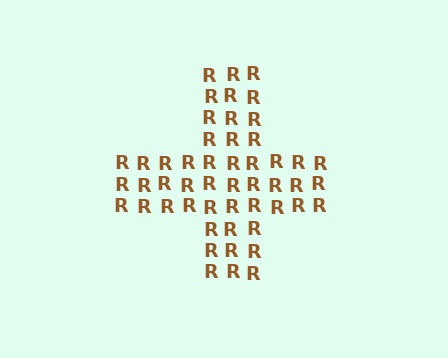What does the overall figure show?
The overall figure shows a cross.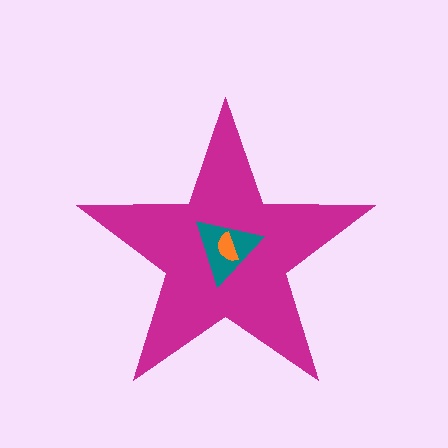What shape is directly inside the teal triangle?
The orange semicircle.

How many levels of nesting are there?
3.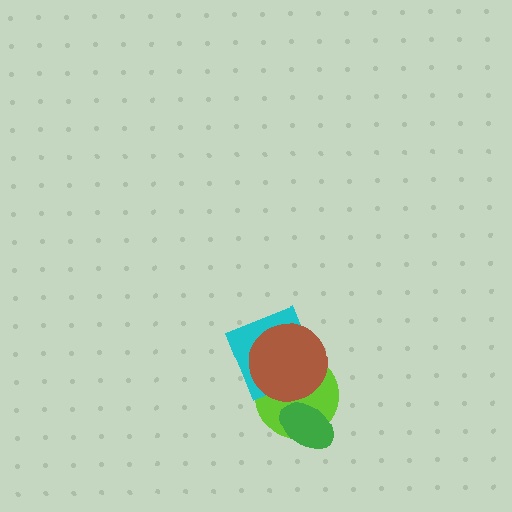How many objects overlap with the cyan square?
2 objects overlap with the cyan square.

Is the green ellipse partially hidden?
No, no other shape covers it.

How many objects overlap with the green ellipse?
1 object overlaps with the green ellipse.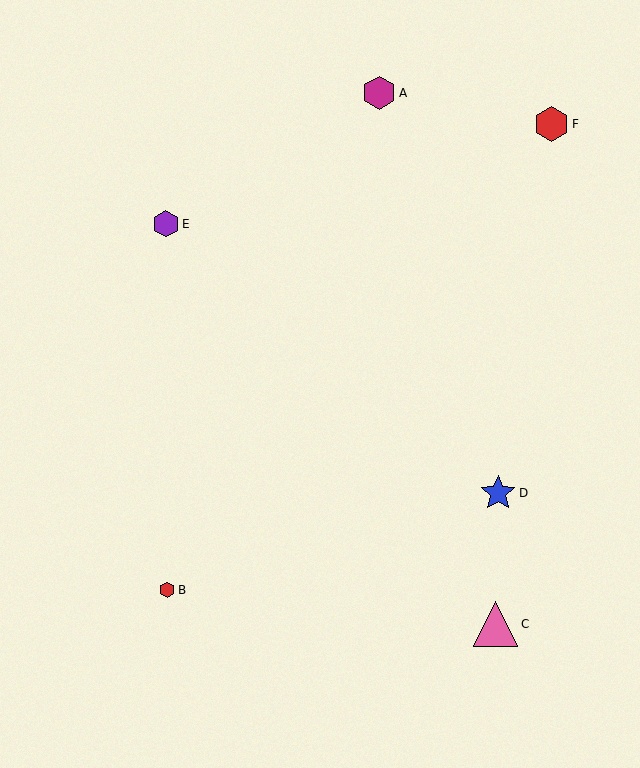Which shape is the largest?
The pink triangle (labeled C) is the largest.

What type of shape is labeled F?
Shape F is a red hexagon.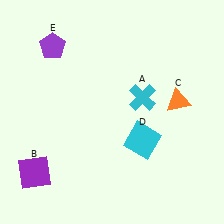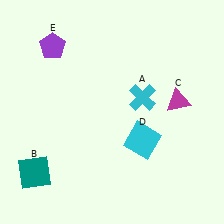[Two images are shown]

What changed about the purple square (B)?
In Image 1, B is purple. In Image 2, it changed to teal.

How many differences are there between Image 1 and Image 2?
There are 2 differences between the two images.